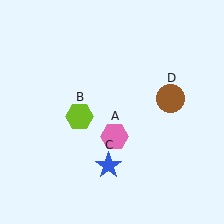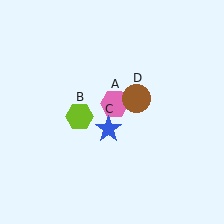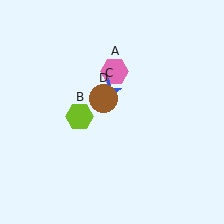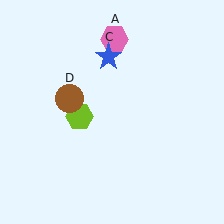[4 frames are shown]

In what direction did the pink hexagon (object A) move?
The pink hexagon (object A) moved up.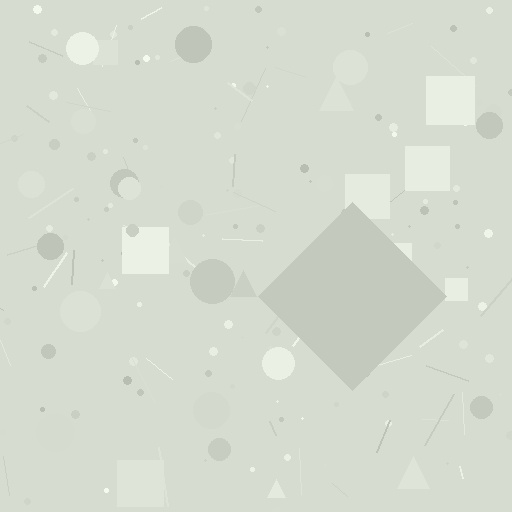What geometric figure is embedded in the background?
A diamond is embedded in the background.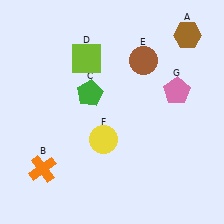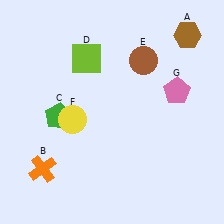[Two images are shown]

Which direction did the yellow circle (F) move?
The yellow circle (F) moved left.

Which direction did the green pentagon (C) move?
The green pentagon (C) moved left.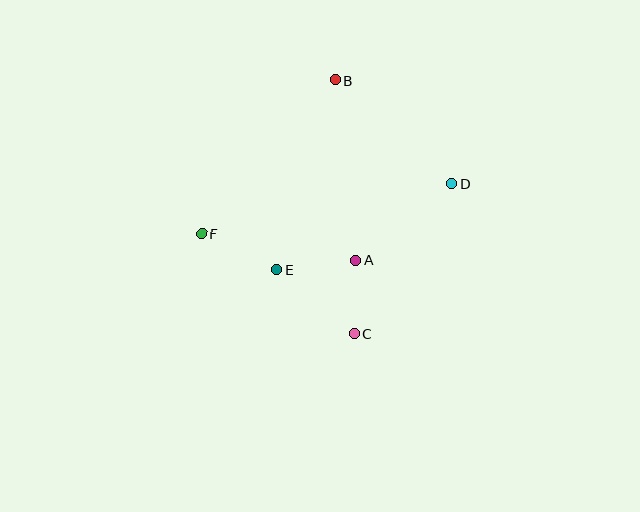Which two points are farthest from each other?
Points D and F are farthest from each other.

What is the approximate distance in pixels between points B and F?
The distance between B and F is approximately 204 pixels.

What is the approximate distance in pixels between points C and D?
The distance between C and D is approximately 178 pixels.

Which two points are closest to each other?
Points A and C are closest to each other.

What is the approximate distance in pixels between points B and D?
The distance between B and D is approximately 155 pixels.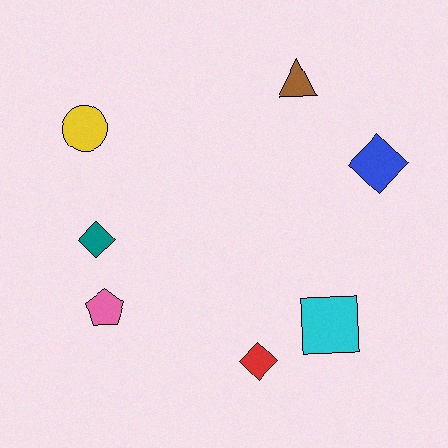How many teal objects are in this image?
There is 1 teal object.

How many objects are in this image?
There are 7 objects.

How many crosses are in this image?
There are no crosses.